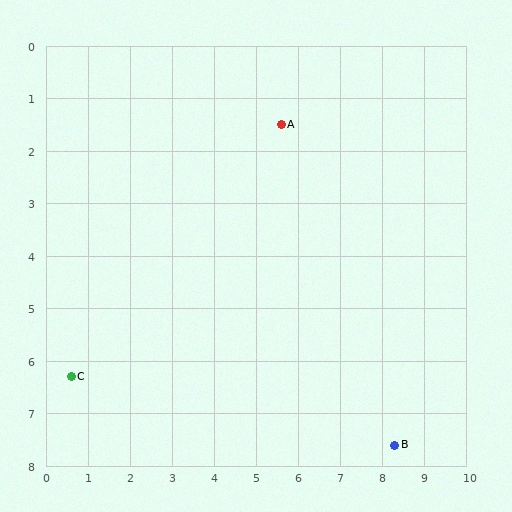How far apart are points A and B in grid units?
Points A and B are about 6.7 grid units apart.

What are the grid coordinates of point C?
Point C is at approximately (0.6, 6.3).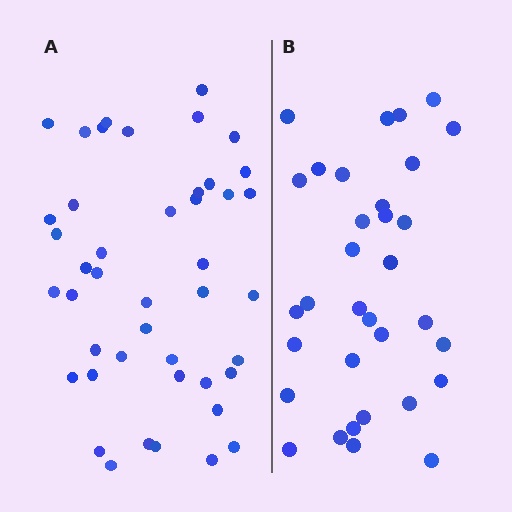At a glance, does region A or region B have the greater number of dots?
Region A (the left region) has more dots.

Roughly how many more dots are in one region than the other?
Region A has roughly 12 or so more dots than region B.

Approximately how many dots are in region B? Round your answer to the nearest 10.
About 30 dots. (The exact count is 33, which rounds to 30.)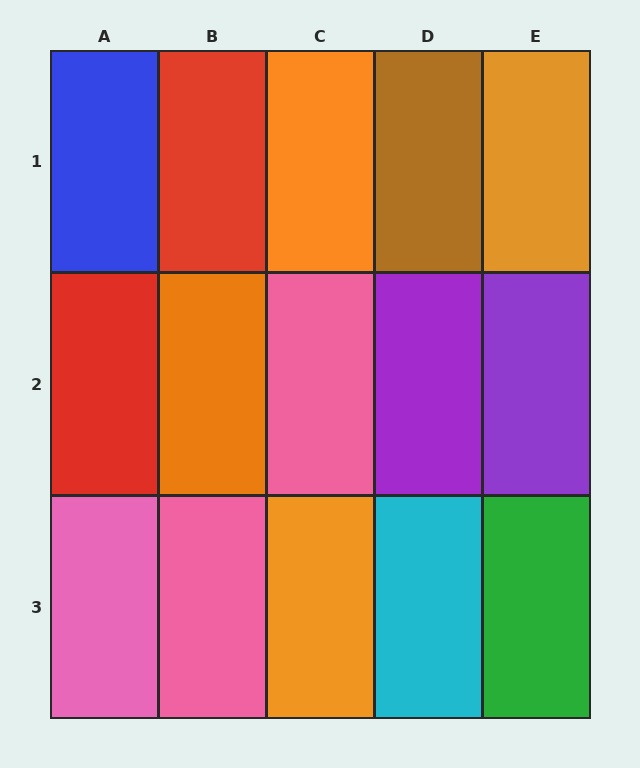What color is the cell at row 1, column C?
Orange.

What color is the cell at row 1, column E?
Orange.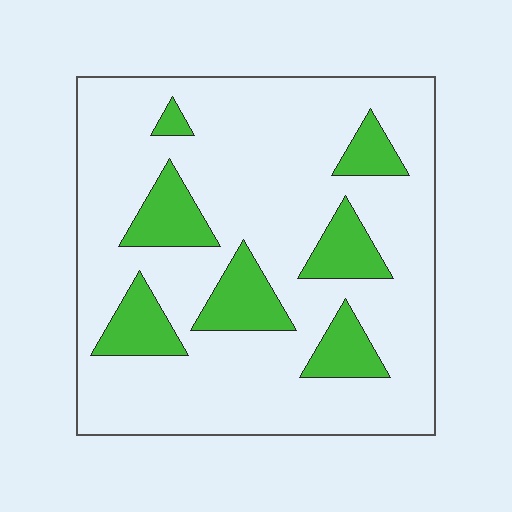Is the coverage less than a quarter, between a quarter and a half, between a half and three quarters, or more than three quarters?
Less than a quarter.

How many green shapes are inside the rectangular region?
7.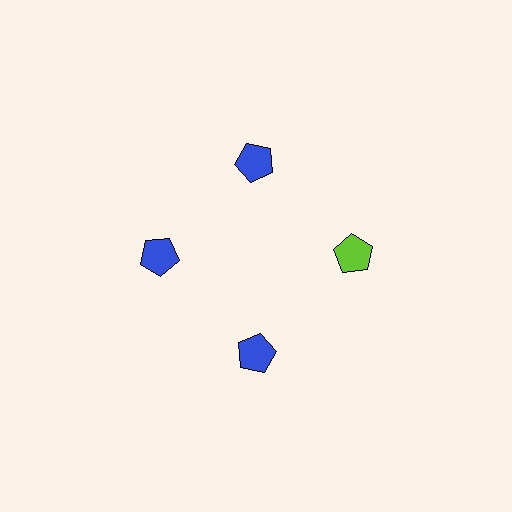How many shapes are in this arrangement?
There are 4 shapes arranged in a ring pattern.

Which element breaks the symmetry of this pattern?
The lime pentagon at roughly the 3 o'clock position breaks the symmetry. All other shapes are blue pentagons.